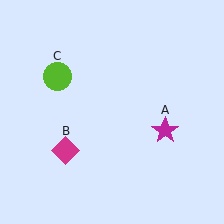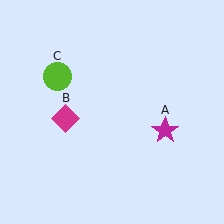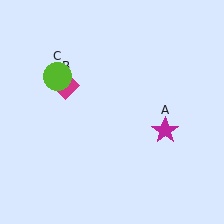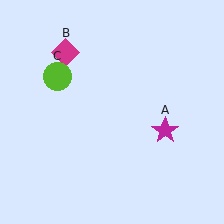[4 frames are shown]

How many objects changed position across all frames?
1 object changed position: magenta diamond (object B).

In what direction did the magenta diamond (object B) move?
The magenta diamond (object B) moved up.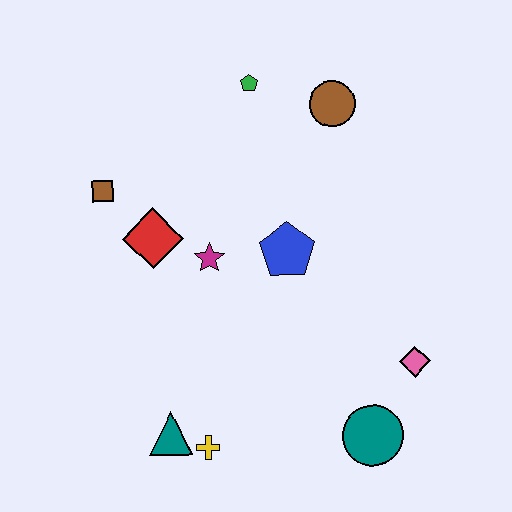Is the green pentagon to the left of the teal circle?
Yes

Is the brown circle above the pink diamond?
Yes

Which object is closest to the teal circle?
The pink diamond is closest to the teal circle.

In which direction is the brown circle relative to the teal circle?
The brown circle is above the teal circle.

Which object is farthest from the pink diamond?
The brown square is farthest from the pink diamond.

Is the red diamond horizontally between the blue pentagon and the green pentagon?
No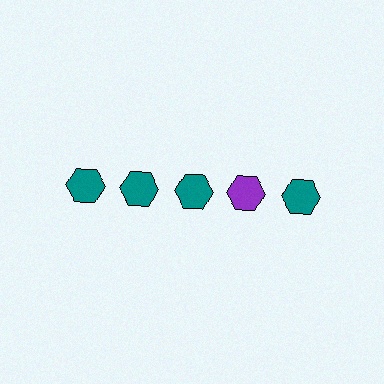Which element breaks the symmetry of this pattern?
The purple hexagon in the top row, second from right column breaks the symmetry. All other shapes are teal hexagons.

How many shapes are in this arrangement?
There are 5 shapes arranged in a grid pattern.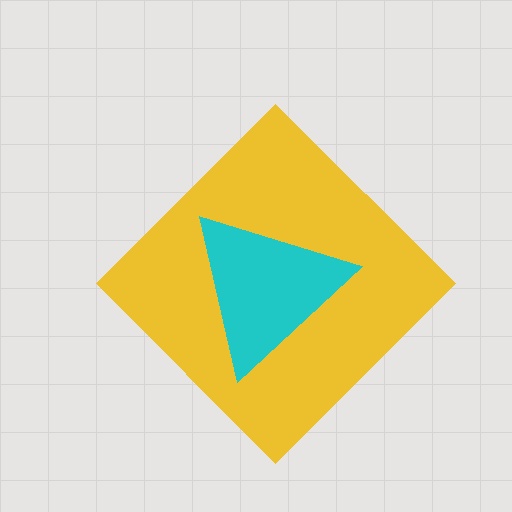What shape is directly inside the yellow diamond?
The cyan triangle.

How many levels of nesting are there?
2.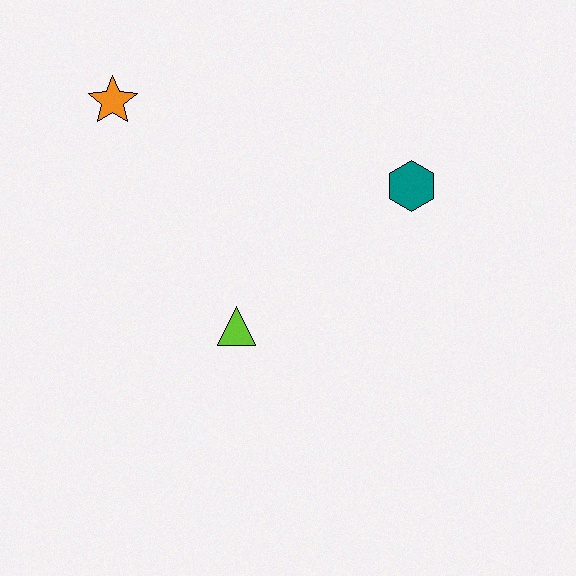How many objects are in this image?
There are 3 objects.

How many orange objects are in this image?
There is 1 orange object.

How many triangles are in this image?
There is 1 triangle.